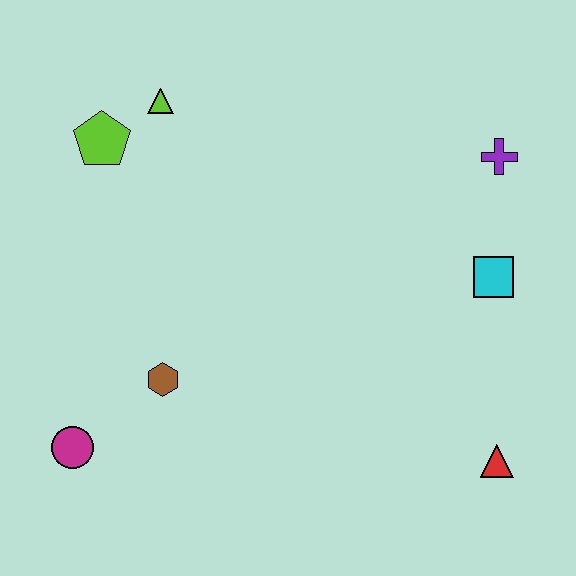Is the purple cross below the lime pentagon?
Yes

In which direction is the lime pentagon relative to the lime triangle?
The lime pentagon is to the left of the lime triangle.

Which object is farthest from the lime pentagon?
The red triangle is farthest from the lime pentagon.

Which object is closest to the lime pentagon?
The lime triangle is closest to the lime pentagon.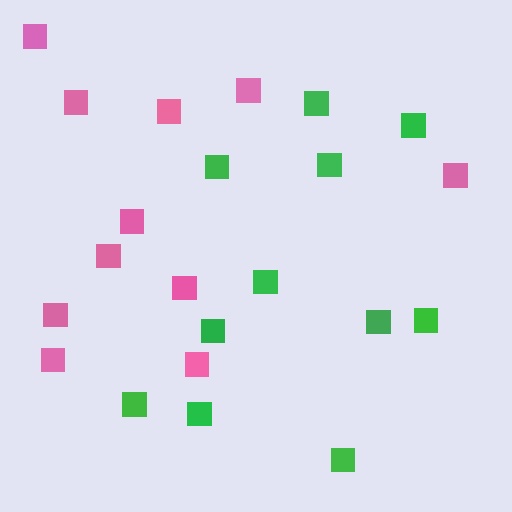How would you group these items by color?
There are 2 groups: one group of pink squares (11) and one group of green squares (11).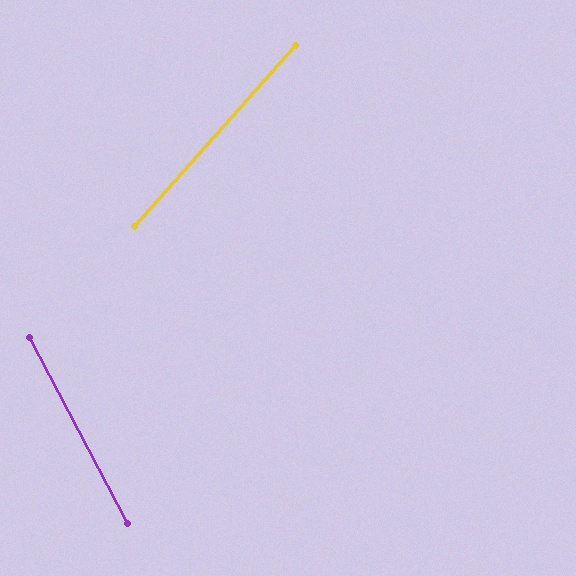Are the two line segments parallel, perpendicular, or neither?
Neither parallel nor perpendicular — they differ by about 69°.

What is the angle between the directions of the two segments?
Approximately 69 degrees.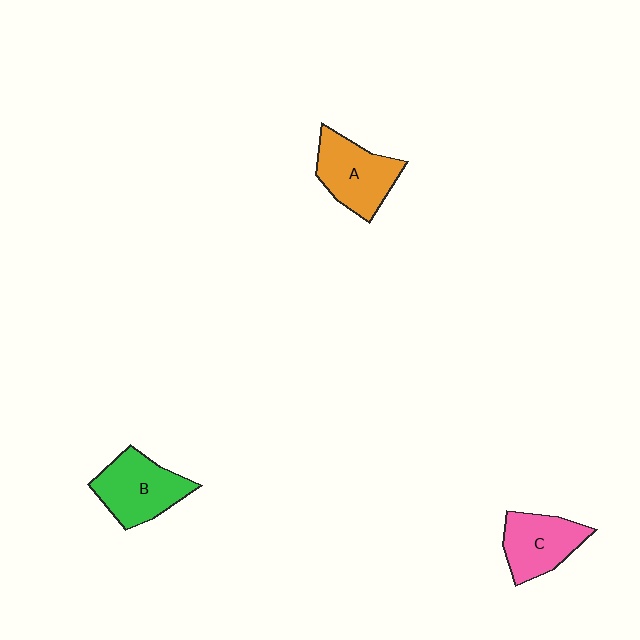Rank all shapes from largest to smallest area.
From largest to smallest: B (green), A (orange), C (pink).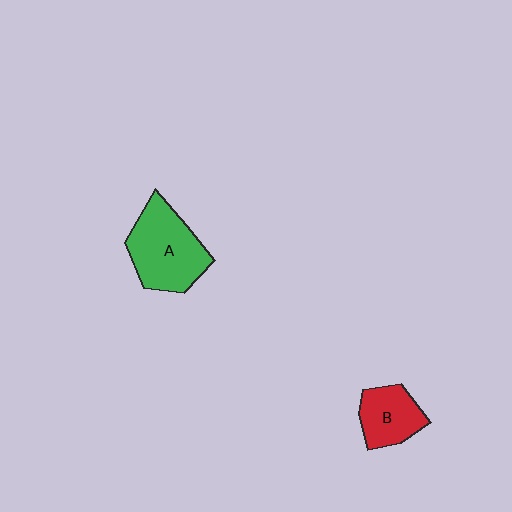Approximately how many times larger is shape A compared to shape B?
Approximately 1.7 times.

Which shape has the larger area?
Shape A (green).